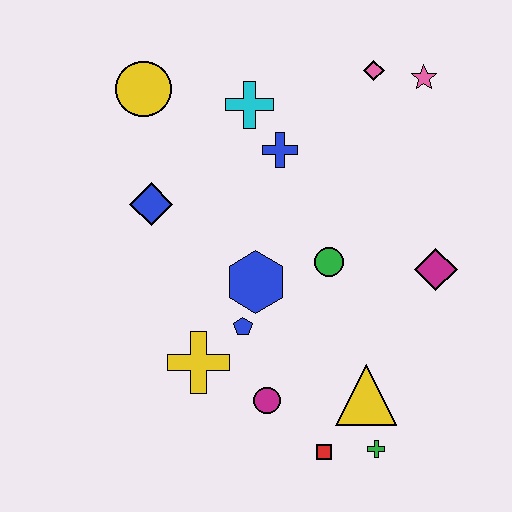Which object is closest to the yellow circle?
The cyan cross is closest to the yellow circle.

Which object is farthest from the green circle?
The yellow circle is farthest from the green circle.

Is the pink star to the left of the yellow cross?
No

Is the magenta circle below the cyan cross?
Yes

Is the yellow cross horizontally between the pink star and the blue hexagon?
No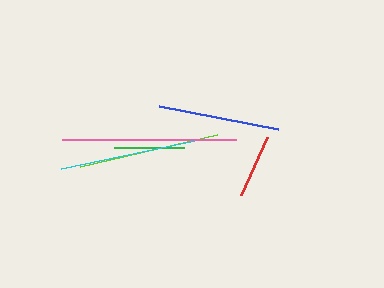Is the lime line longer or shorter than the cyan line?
The cyan line is longer than the lime line.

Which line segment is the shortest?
The red line is the shortest at approximately 63 pixels.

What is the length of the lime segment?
The lime segment is approximately 141 pixels long.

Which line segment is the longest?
The pink line is the longest at approximately 175 pixels.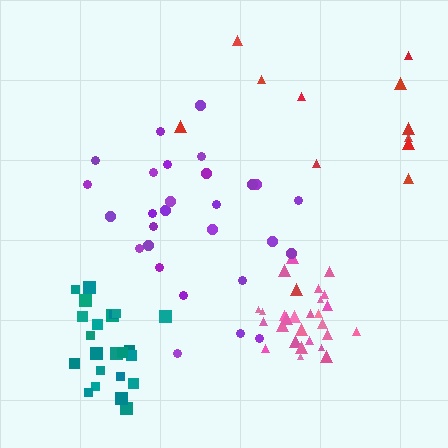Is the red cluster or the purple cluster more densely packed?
Purple.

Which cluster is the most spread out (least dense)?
Red.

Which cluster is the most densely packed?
Pink.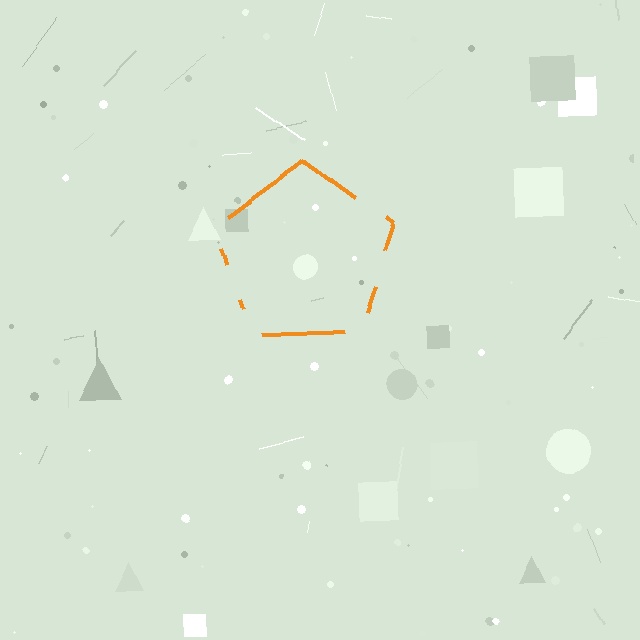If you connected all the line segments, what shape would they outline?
They would outline a pentagon.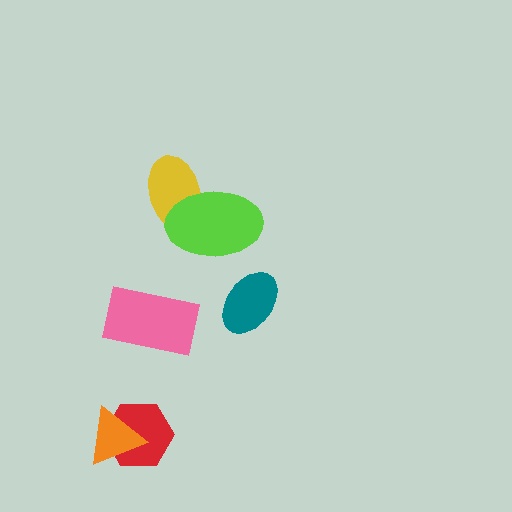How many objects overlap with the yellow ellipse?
1 object overlaps with the yellow ellipse.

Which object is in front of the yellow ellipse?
The lime ellipse is in front of the yellow ellipse.